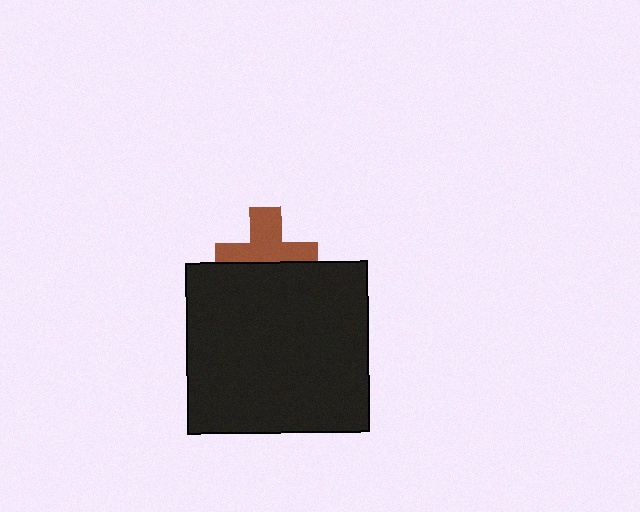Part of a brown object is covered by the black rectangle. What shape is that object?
It is a cross.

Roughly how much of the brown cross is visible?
About half of it is visible (roughly 57%).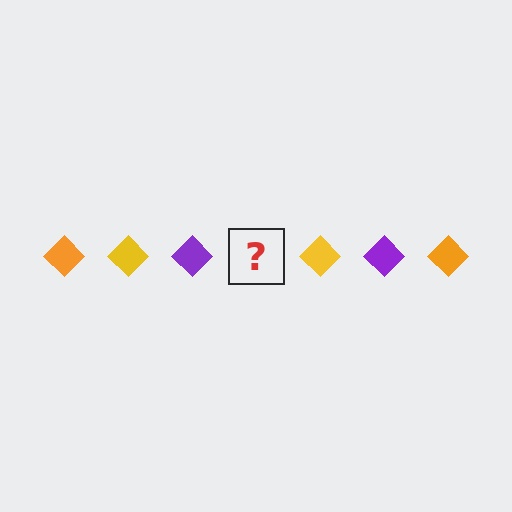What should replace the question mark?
The question mark should be replaced with an orange diamond.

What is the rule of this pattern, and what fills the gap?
The rule is that the pattern cycles through orange, yellow, purple diamonds. The gap should be filled with an orange diamond.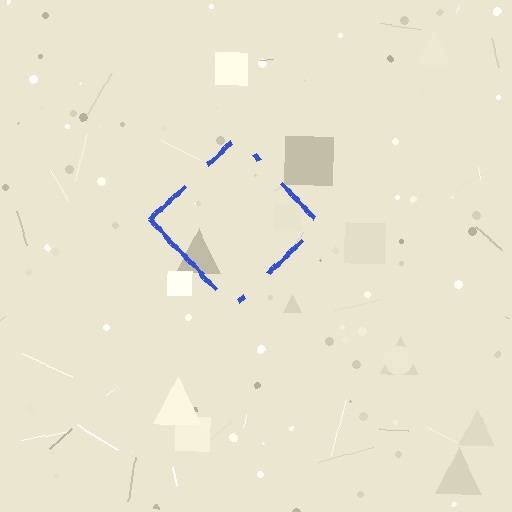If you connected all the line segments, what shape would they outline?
They would outline a diamond.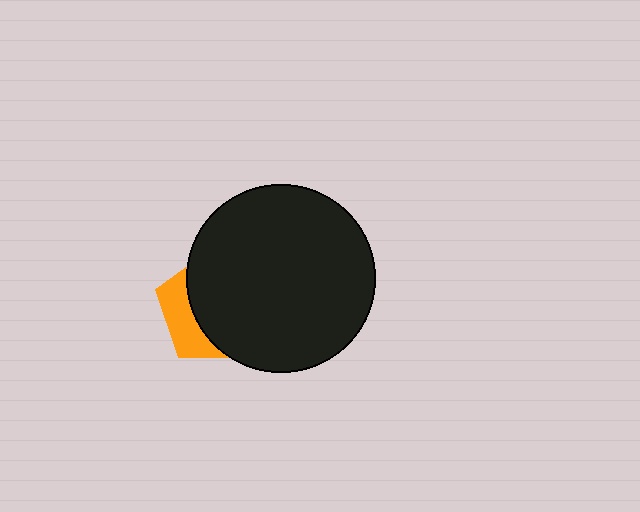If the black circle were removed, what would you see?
You would see the complete orange pentagon.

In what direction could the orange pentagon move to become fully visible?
The orange pentagon could move left. That would shift it out from behind the black circle entirely.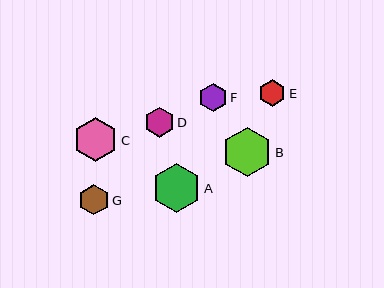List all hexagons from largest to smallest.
From largest to smallest: B, A, C, G, D, F, E.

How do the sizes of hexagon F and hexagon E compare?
Hexagon F and hexagon E are approximately the same size.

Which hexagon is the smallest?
Hexagon E is the smallest with a size of approximately 27 pixels.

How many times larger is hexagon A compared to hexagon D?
Hexagon A is approximately 1.6 times the size of hexagon D.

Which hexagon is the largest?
Hexagon B is the largest with a size of approximately 50 pixels.